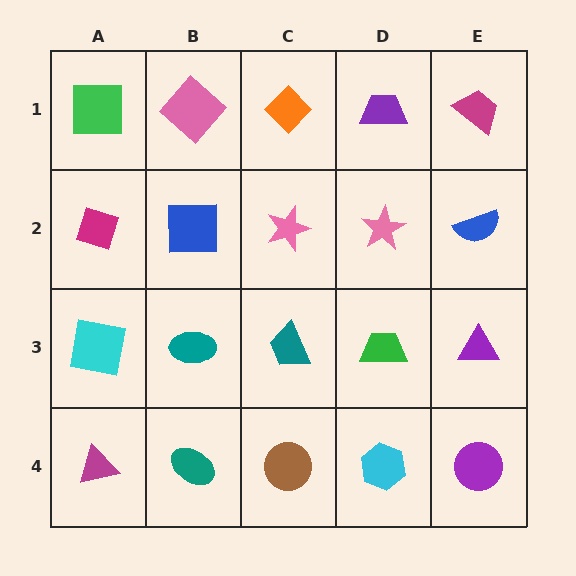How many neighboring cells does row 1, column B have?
3.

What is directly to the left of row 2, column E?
A pink star.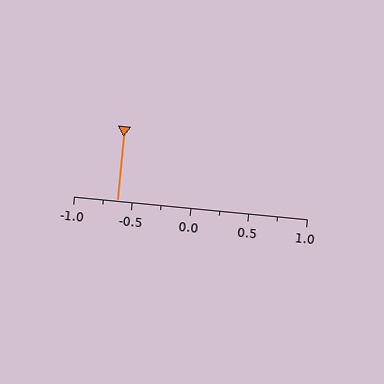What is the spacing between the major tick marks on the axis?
The major ticks are spaced 0.5 apart.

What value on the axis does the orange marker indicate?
The marker indicates approximately -0.62.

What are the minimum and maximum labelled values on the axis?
The axis runs from -1.0 to 1.0.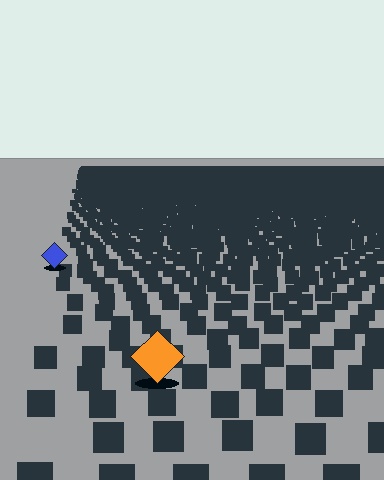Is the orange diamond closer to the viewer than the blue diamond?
Yes. The orange diamond is closer — you can tell from the texture gradient: the ground texture is coarser near it.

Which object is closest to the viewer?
The orange diamond is closest. The texture marks near it are larger and more spread out.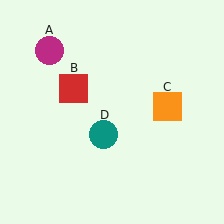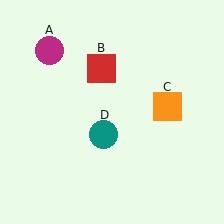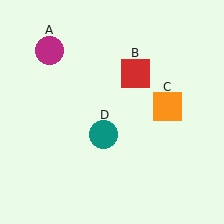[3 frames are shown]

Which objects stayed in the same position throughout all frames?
Magenta circle (object A) and orange square (object C) and teal circle (object D) remained stationary.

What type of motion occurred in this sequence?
The red square (object B) rotated clockwise around the center of the scene.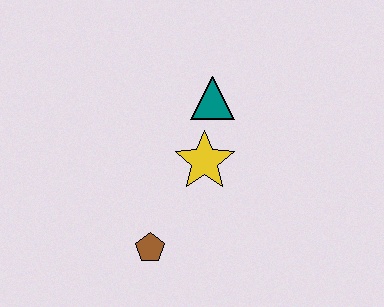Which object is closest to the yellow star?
The teal triangle is closest to the yellow star.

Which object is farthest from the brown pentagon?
The teal triangle is farthest from the brown pentagon.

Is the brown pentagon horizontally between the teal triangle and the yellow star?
No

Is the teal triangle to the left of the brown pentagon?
No